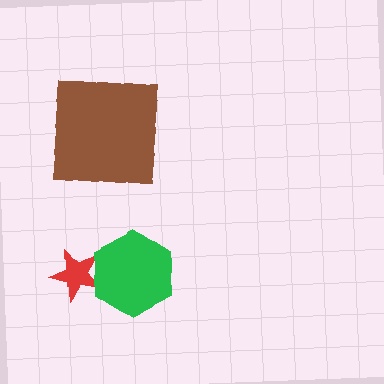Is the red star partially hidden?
Yes, it is partially covered by another shape.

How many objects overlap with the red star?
1 object overlaps with the red star.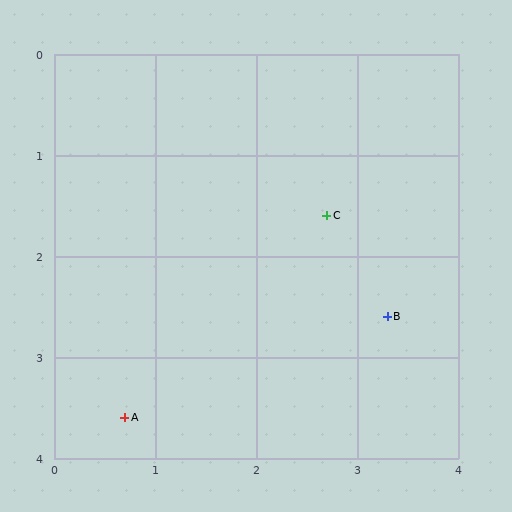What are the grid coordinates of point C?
Point C is at approximately (2.7, 1.6).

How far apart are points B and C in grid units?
Points B and C are about 1.2 grid units apart.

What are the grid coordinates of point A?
Point A is at approximately (0.7, 3.6).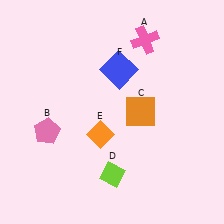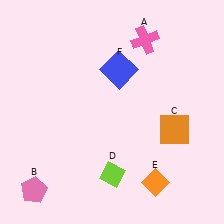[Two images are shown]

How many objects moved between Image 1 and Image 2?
3 objects moved between the two images.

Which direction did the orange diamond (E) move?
The orange diamond (E) moved right.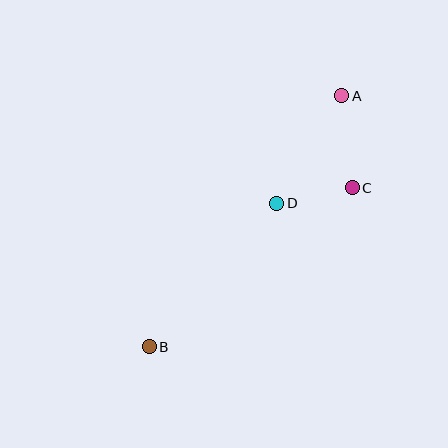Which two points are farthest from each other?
Points A and B are farthest from each other.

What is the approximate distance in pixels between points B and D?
The distance between B and D is approximately 192 pixels.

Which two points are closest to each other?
Points C and D are closest to each other.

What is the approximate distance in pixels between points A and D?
The distance between A and D is approximately 126 pixels.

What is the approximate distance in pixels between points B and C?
The distance between B and C is approximately 258 pixels.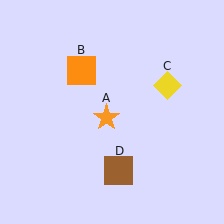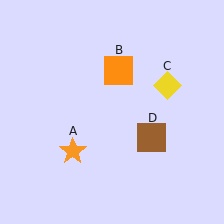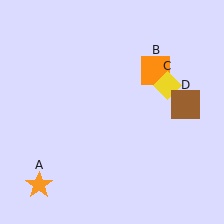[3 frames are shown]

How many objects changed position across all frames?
3 objects changed position: orange star (object A), orange square (object B), brown square (object D).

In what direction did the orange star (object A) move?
The orange star (object A) moved down and to the left.